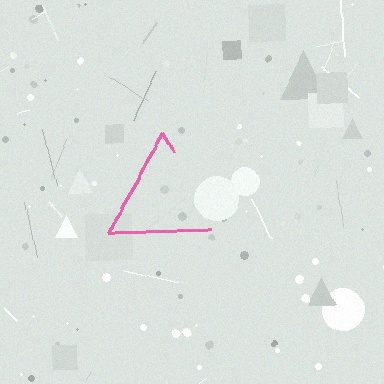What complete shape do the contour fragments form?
The contour fragments form a triangle.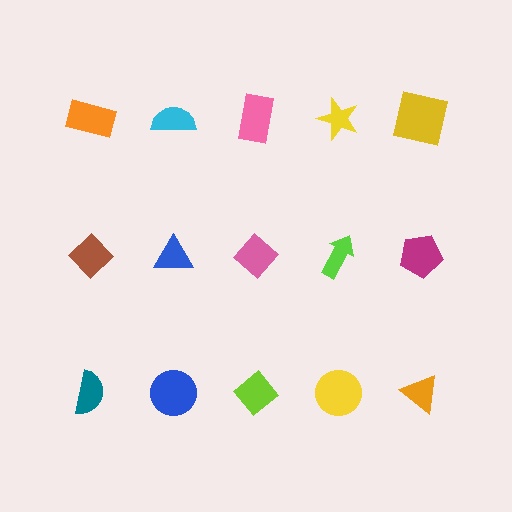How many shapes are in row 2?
5 shapes.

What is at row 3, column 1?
A teal semicircle.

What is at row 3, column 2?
A blue circle.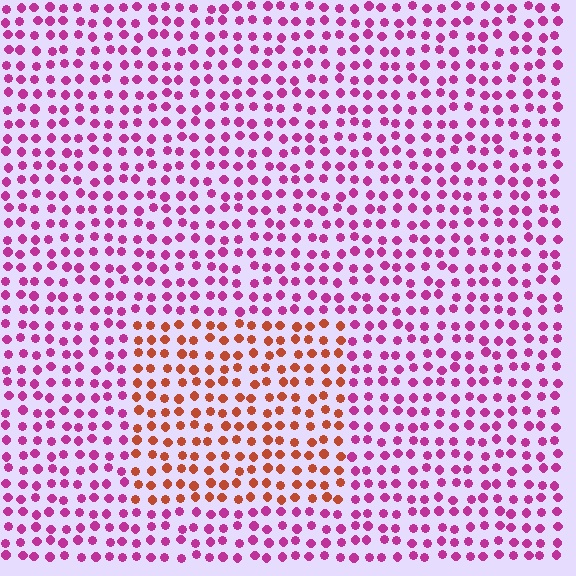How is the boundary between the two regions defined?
The boundary is defined purely by a slight shift in hue (about 54 degrees). Spacing, size, and orientation are identical on both sides.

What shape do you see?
I see a rectangle.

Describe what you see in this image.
The image is filled with small magenta elements in a uniform arrangement. A rectangle-shaped region is visible where the elements are tinted to a slightly different hue, forming a subtle color boundary.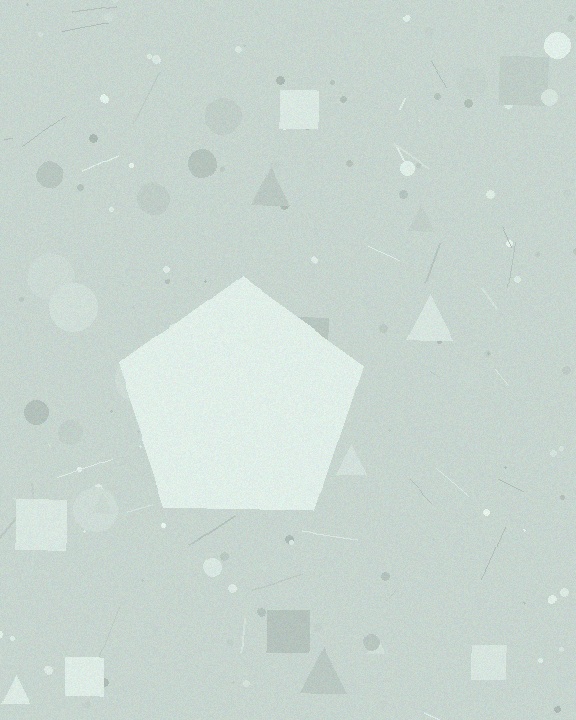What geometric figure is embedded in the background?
A pentagon is embedded in the background.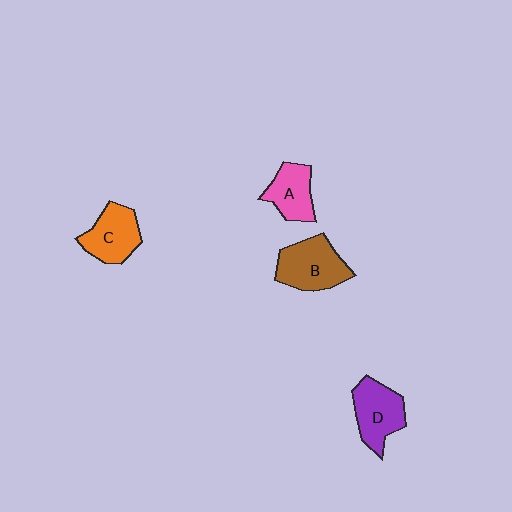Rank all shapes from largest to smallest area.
From largest to smallest: B (brown), D (purple), C (orange), A (pink).